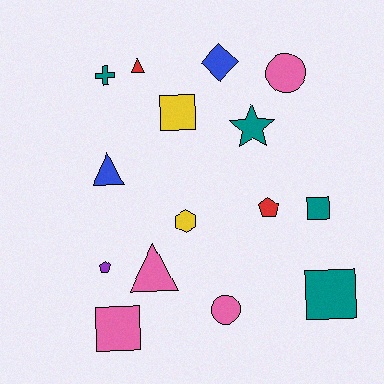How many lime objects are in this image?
There are no lime objects.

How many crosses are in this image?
There is 1 cross.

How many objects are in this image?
There are 15 objects.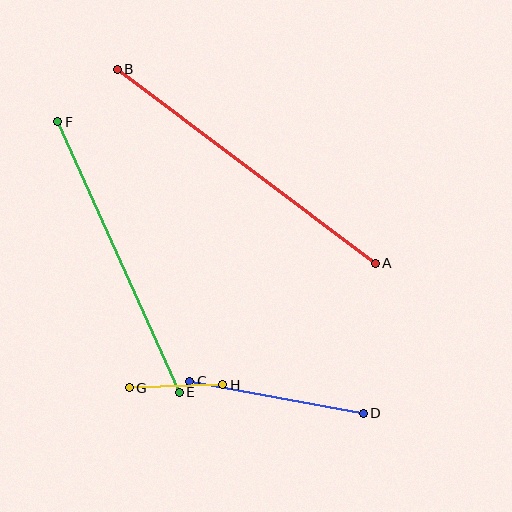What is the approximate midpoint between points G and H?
The midpoint is at approximately (176, 386) pixels.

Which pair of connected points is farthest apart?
Points A and B are farthest apart.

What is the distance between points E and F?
The distance is approximately 297 pixels.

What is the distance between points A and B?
The distance is approximately 323 pixels.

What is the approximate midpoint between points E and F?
The midpoint is at approximately (118, 257) pixels.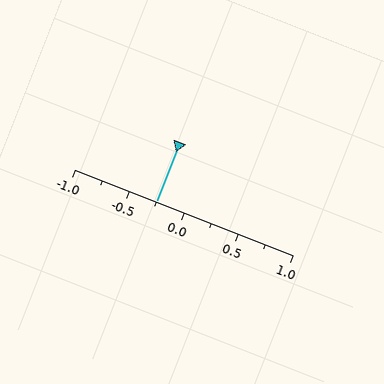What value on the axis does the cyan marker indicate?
The marker indicates approximately -0.25.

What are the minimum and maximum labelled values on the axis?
The axis runs from -1.0 to 1.0.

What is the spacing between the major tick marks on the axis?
The major ticks are spaced 0.5 apart.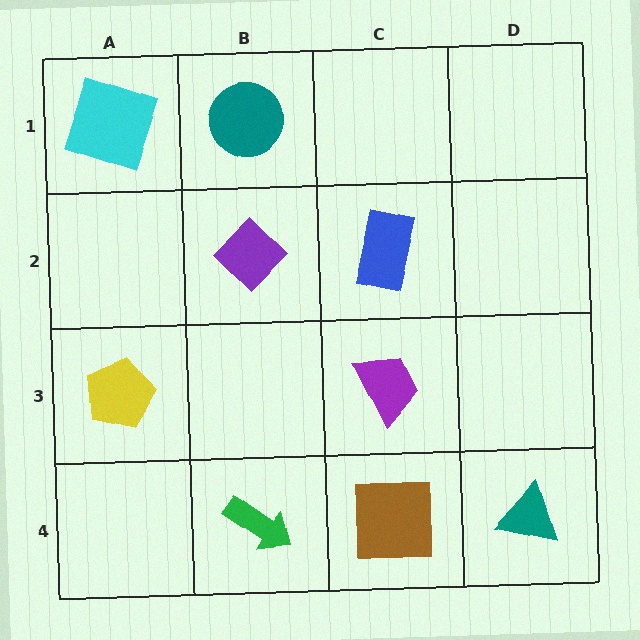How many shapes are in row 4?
3 shapes.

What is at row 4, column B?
A green arrow.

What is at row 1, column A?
A cyan square.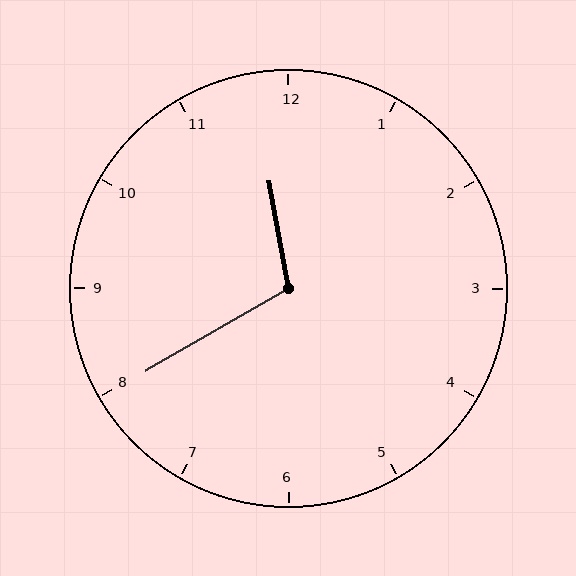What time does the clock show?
11:40.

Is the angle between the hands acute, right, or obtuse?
It is obtuse.